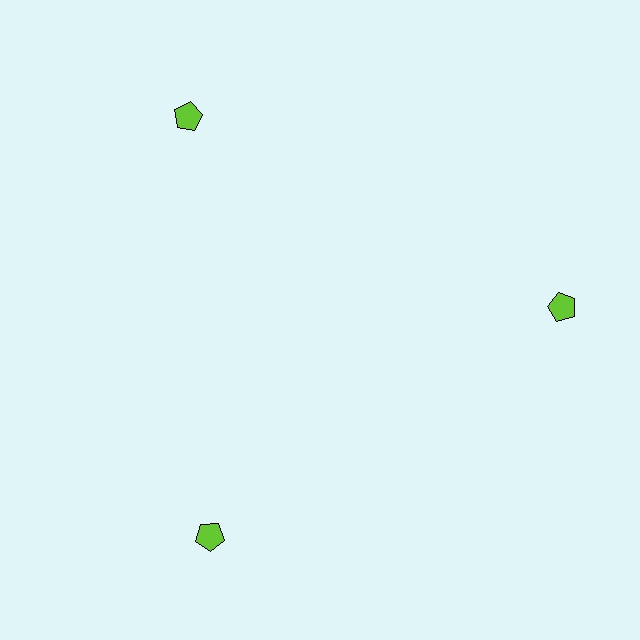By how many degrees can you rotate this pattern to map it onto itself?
The pattern maps onto itself every 120 degrees of rotation.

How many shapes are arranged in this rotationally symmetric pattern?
There are 3 shapes, arranged in 3 groups of 1.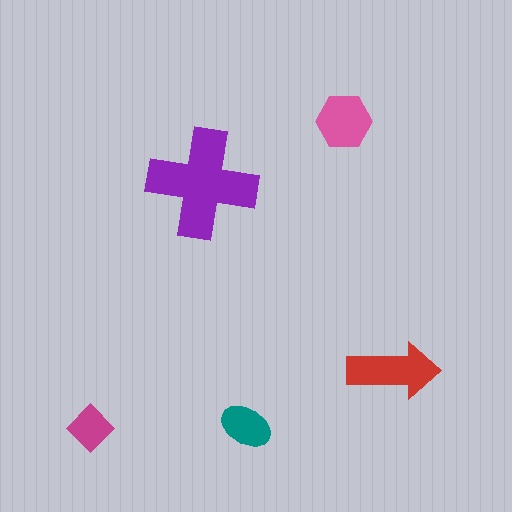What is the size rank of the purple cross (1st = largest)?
1st.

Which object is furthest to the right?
The red arrow is rightmost.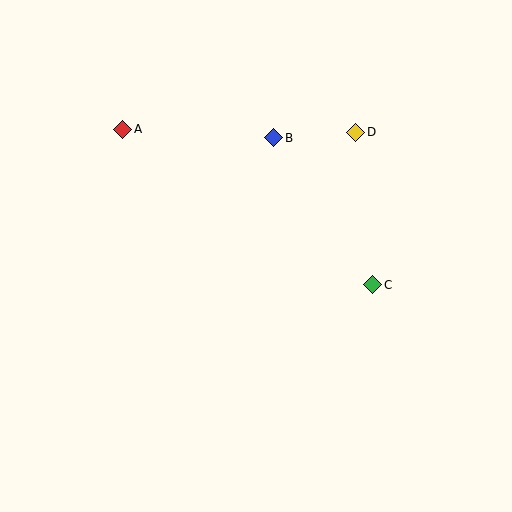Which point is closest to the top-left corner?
Point A is closest to the top-left corner.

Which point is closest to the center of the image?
Point B at (274, 138) is closest to the center.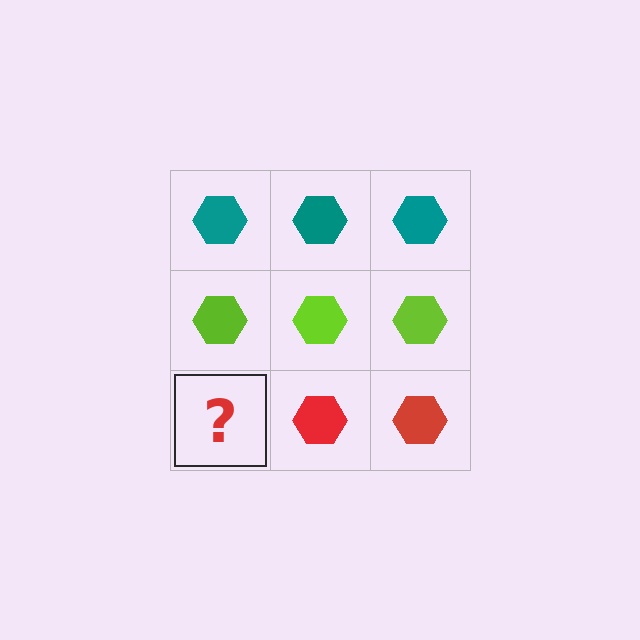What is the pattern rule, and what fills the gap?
The rule is that each row has a consistent color. The gap should be filled with a red hexagon.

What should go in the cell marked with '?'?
The missing cell should contain a red hexagon.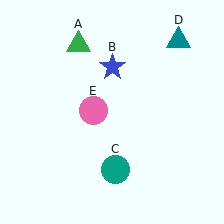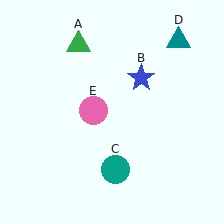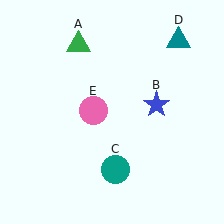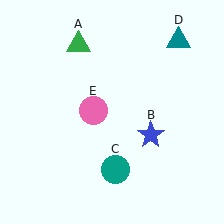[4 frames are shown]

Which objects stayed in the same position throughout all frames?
Green triangle (object A) and teal circle (object C) and teal triangle (object D) and pink circle (object E) remained stationary.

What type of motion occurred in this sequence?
The blue star (object B) rotated clockwise around the center of the scene.